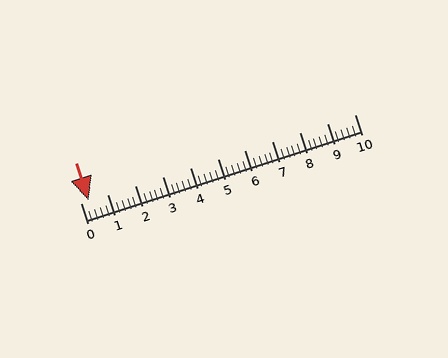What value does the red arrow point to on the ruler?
The red arrow points to approximately 0.3.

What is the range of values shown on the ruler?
The ruler shows values from 0 to 10.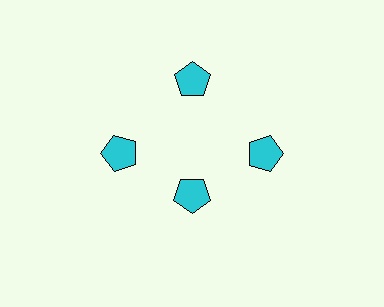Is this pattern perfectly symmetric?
No. The 4 cyan pentagons are arranged in a ring, but one element near the 6 o'clock position is pulled inward toward the center, breaking the 4-fold rotational symmetry.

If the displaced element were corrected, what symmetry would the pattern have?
It would have 4-fold rotational symmetry — the pattern would map onto itself every 90 degrees.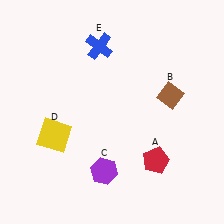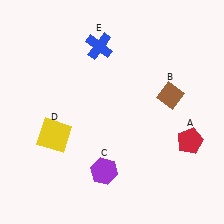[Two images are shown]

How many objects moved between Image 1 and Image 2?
1 object moved between the two images.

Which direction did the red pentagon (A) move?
The red pentagon (A) moved right.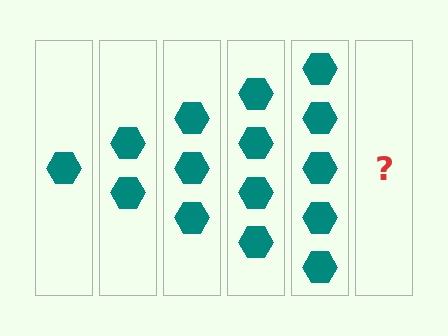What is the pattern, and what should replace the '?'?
The pattern is that each step adds one more hexagon. The '?' should be 6 hexagons.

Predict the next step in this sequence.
The next step is 6 hexagons.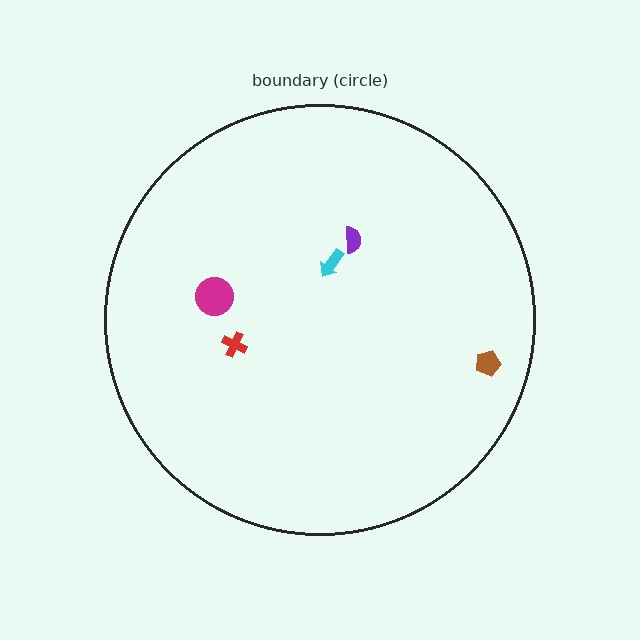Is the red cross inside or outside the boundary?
Inside.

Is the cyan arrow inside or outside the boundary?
Inside.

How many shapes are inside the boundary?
5 inside, 0 outside.